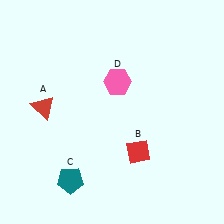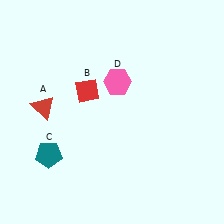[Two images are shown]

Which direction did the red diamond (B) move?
The red diamond (B) moved up.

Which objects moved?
The objects that moved are: the red diamond (B), the teal pentagon (C).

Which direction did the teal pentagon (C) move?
The teal pentagon (C) moved up.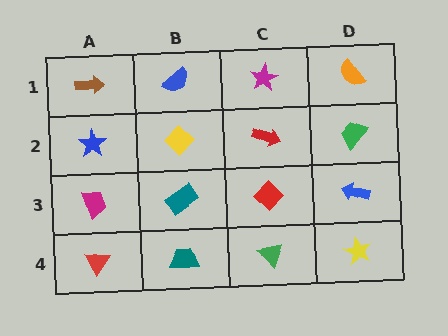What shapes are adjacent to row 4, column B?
A teal rectangle (row 3, column B), a red triangle (row 4, column A), a green triangle (row 4, column C).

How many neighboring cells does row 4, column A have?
2.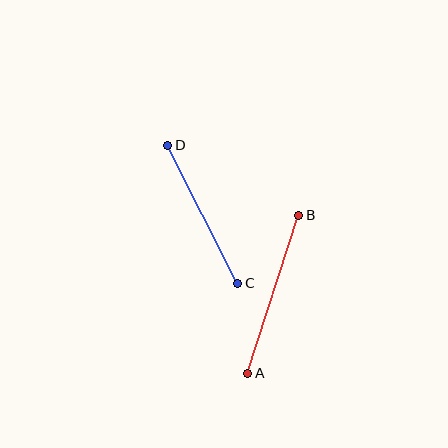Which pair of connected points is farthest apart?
Points A and B are farthest apart.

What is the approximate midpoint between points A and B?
The midpoint is at approximately (273, 294) pixels.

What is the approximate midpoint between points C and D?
The midpoint is at approximately (203, 214) pixels.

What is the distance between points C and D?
The distance is approximately 154 pixels.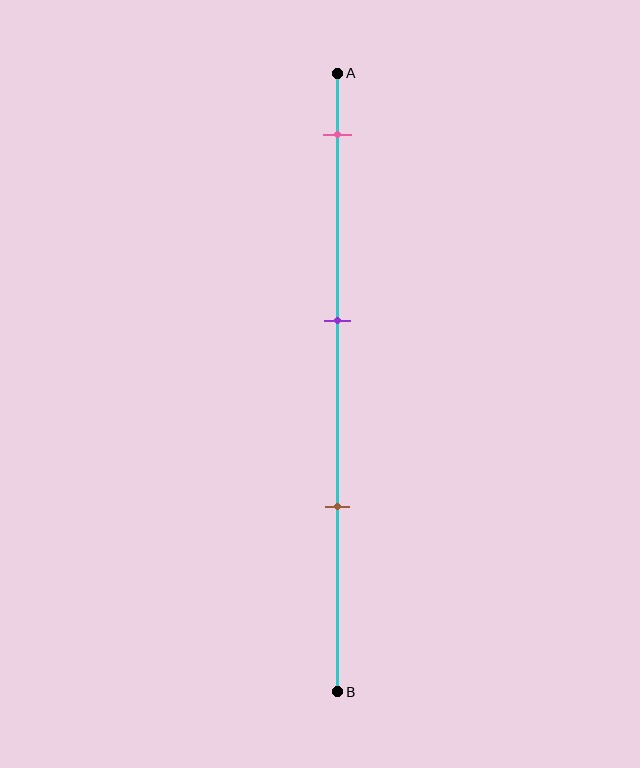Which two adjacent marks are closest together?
The purple and brown marks are the closest adjacent pair.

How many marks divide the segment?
There are 3 marks dividing the segment.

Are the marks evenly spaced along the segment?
Yes, the marks are approximately evenly spaced.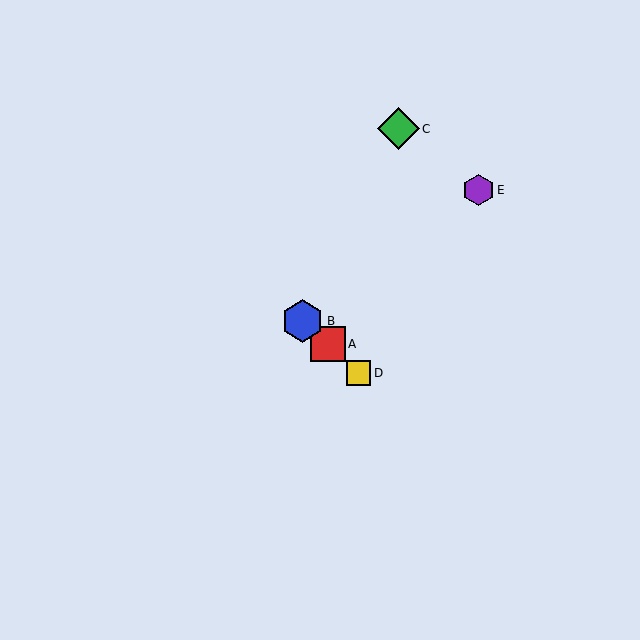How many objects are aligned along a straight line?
3 objects (A, B, D) are aligned along a straight line.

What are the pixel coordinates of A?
Object A is at (328, 344).